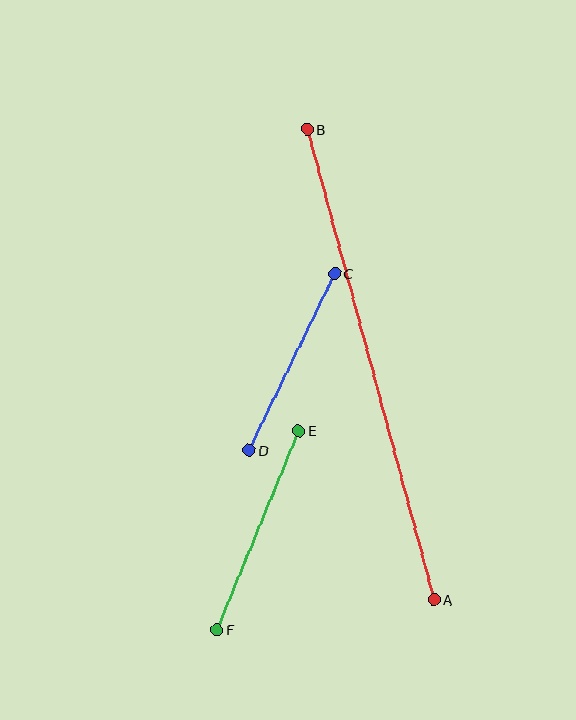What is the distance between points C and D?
The distance is approximately 197 pixels.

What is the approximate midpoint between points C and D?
The midpoint is at approximately (292, 362) pixels.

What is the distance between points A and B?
The distance is approximately 487 pixels.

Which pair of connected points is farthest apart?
Points A and B are farthest apart.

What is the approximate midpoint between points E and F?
The midpoint is at approximately (258, 530) pixels.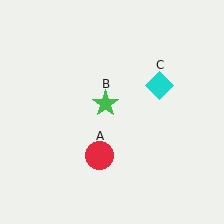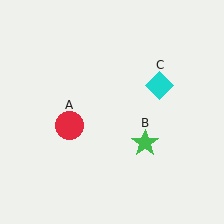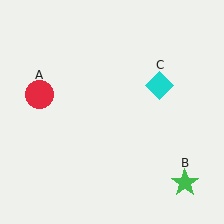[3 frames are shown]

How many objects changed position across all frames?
2 objects changed position: red circle (object A), green star (object B).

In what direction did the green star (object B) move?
The green star (object B) moved down and to the right.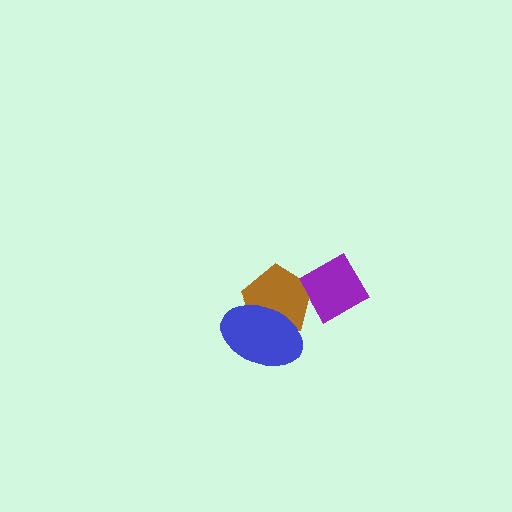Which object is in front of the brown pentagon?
The blue ellipse is in front of the brown pentagon.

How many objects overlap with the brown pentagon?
1 object overlaps with the brown pentagon.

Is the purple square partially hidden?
No, no other shape covers it.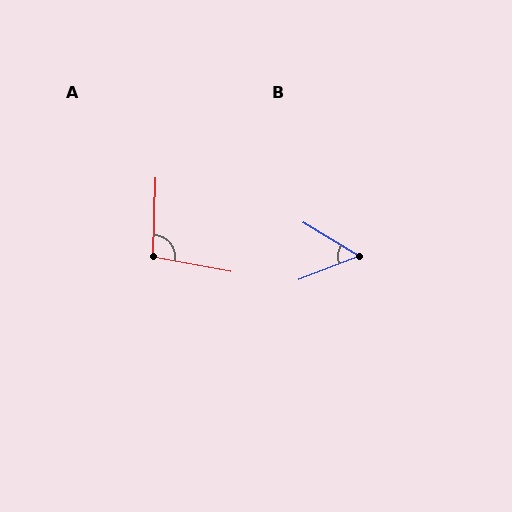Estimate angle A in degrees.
Approximately 98 degrees.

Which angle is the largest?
A, at approximately 98 degrees.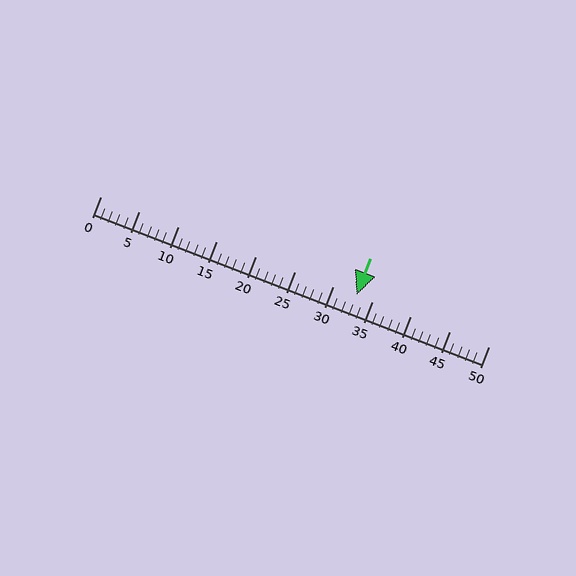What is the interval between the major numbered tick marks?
The major tick marks are spaced 5 units apart.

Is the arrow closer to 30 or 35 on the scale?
The arrow is closer to 35.